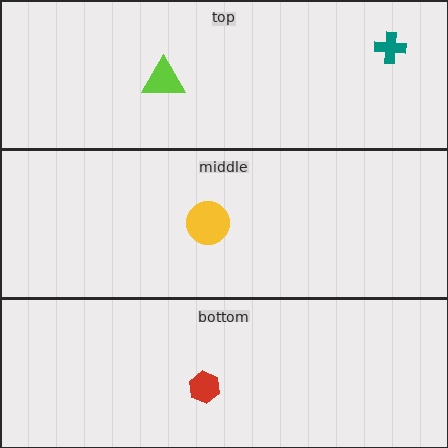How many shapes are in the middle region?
1.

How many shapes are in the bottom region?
1.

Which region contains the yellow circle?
The middle region.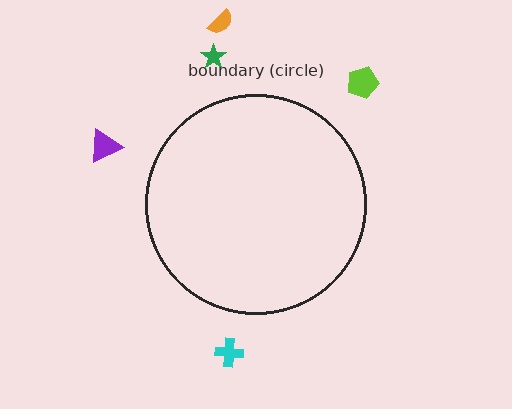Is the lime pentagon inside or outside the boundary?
Outside.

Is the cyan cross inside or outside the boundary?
Outside.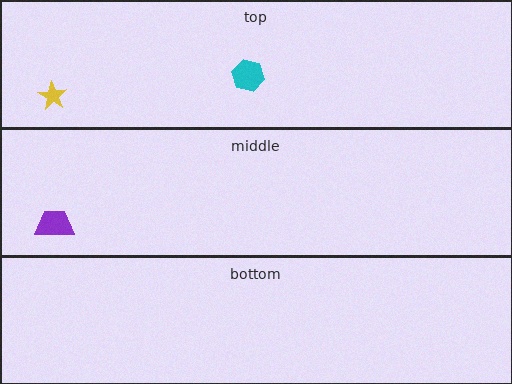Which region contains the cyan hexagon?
The top region.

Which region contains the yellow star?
The top region.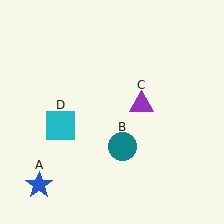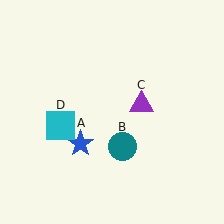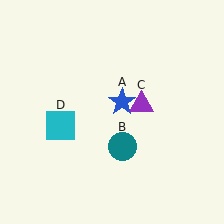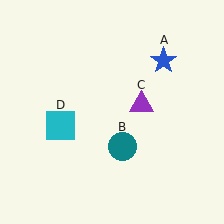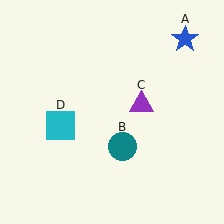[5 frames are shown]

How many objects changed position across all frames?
1 object changed position: blue star (object A).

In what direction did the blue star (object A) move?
The blue star (object A) moved up and to the right.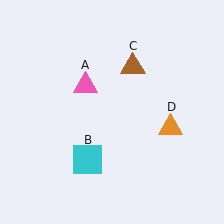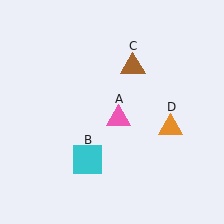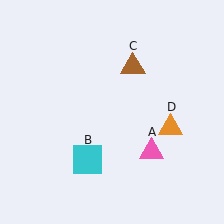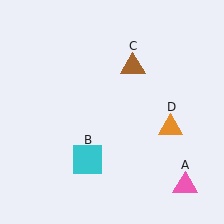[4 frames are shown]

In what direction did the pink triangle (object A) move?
The pink triangle (object A) moved down and to the right.